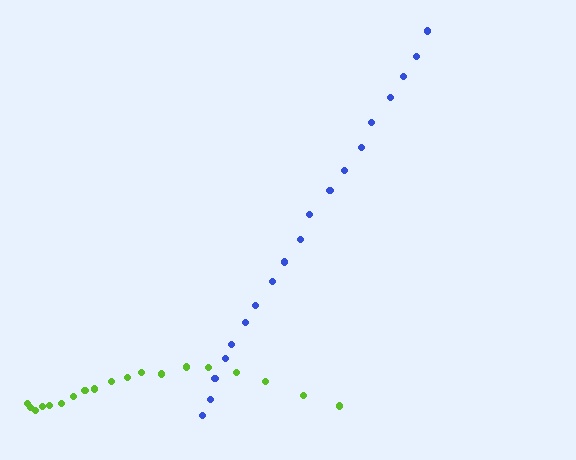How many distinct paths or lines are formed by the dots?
There are 2 distinct paths.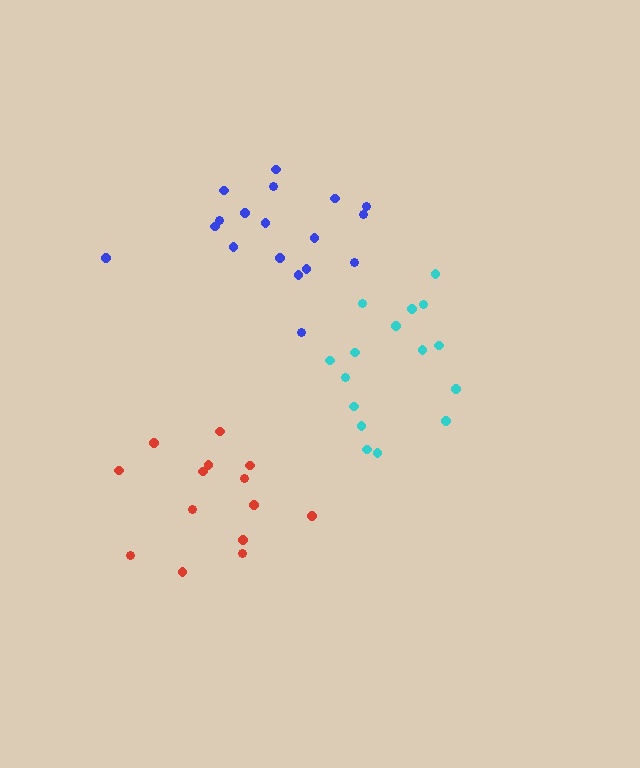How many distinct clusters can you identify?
There are 3 distinct clusters.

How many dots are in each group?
Group 1: 14 dots, Group 2: 18 dots, Group 3: 16 dots (48 total).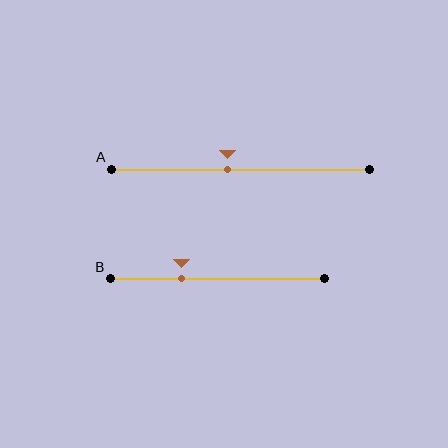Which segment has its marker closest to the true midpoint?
Segment A has its marker closest to the true midpoint.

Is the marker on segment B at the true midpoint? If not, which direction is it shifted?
No, the marker on segment B is shifted to the left by about 17% of the segment length.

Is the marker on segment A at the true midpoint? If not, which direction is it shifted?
No, the marker on segment A is shifted to the left by about 5% of the segment length.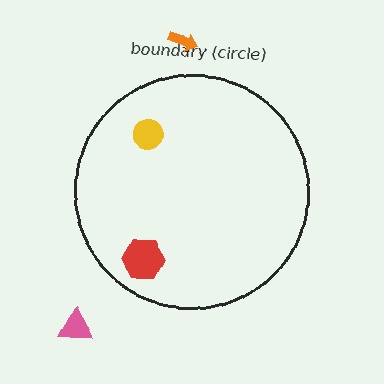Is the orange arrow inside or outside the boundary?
Outside.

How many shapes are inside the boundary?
2 inside, 2 outside.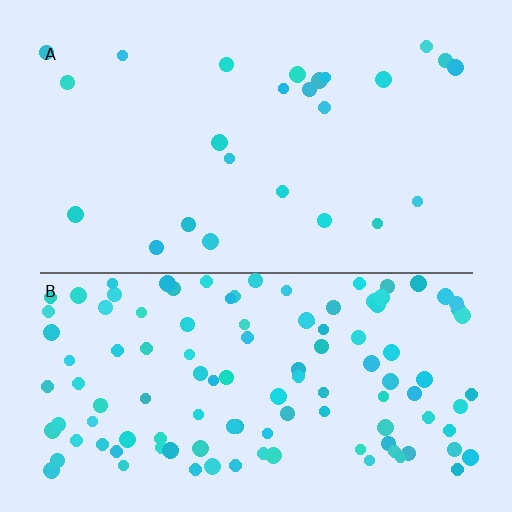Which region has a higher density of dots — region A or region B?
B (the bottom).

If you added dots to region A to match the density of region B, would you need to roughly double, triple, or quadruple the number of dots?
Approximately quadruple.